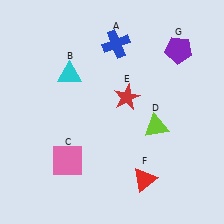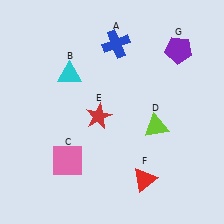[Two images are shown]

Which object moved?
The red star (E) moved left.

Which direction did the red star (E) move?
The red star (E) moved left.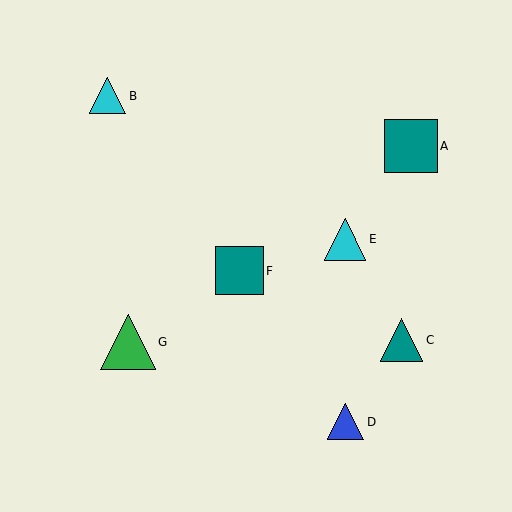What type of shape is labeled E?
Shape E is a cyan triangle.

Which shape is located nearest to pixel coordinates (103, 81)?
The cyan triangle (labeled B) at (108, 96) is nearest to that location.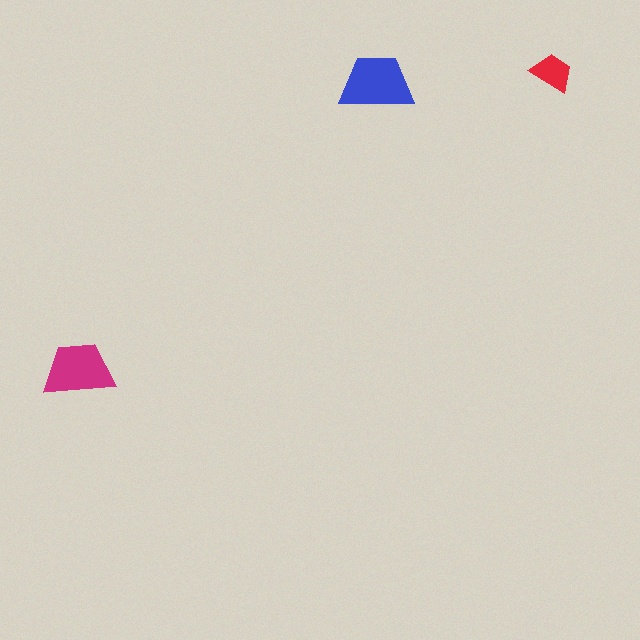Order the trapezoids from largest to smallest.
the blue one, the magenta one, the red one.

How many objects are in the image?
There are 3 objects in the image.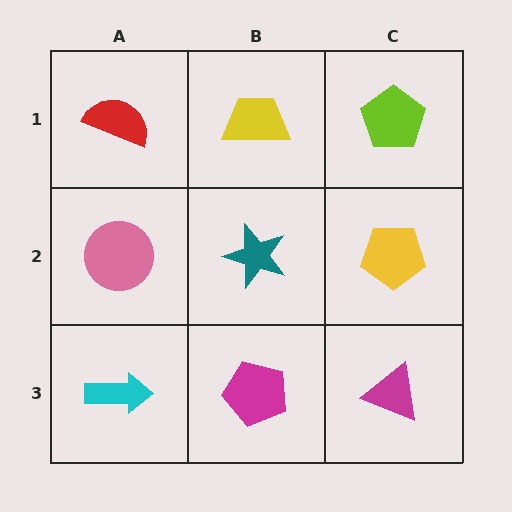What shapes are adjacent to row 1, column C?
A yellow pentagon (row 2, column C), a yellow trapezoid (row 1, column B).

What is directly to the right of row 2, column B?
A yellow pentagon.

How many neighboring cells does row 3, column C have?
2.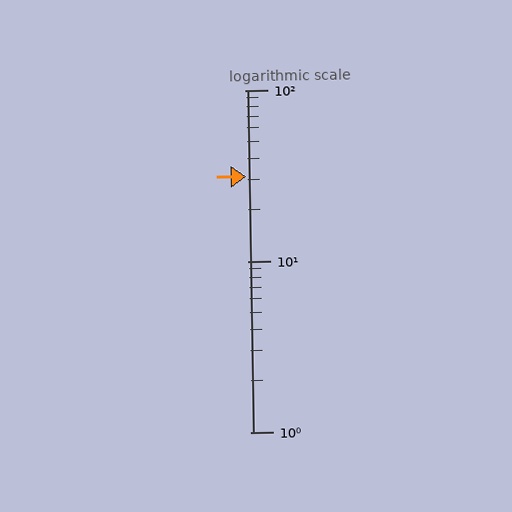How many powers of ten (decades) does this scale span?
The scale spans 2 decades, from 1 to 100.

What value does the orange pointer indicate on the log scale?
The pointer indicates approximately 31.